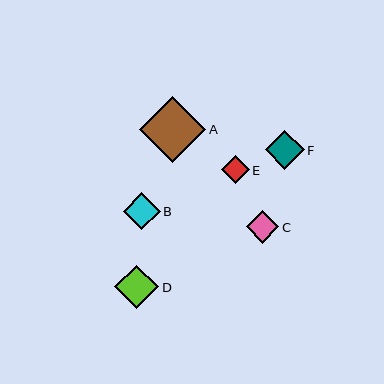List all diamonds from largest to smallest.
From largest to smallest: A, D, F, B, C, E.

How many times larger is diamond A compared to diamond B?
Diamond A is approximately 1.8 times the size of diamond B.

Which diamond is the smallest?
Diamond E is the smallest with a size of approximately 27 pixels.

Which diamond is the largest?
Diamond A is the largest with a size of approximately 66 pixels.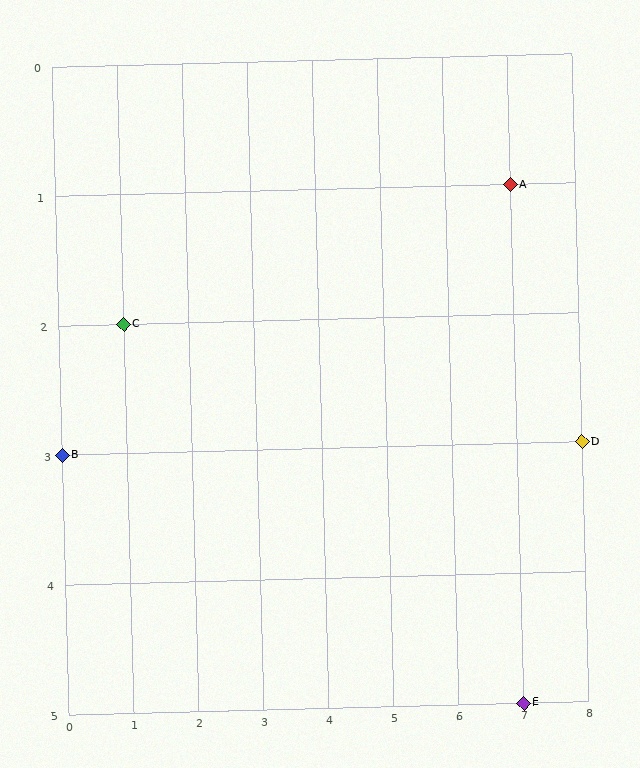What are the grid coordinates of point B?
Point B is at grid coordinates (0, 3).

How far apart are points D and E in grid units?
Points D and E are 1 column and 2 rows apart (about 2.2 grid units diagonally).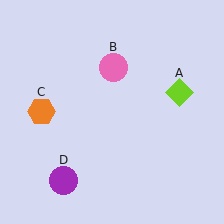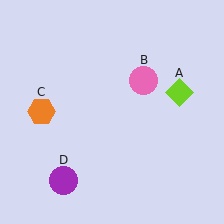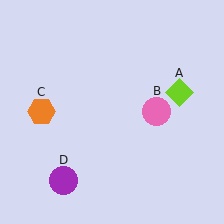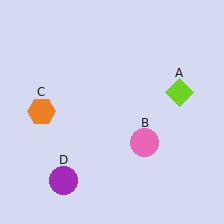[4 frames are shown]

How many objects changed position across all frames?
1 object changed position: pink circle (object B).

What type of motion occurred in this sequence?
The pink circle (object B) rotated clockwise around the center of the scene.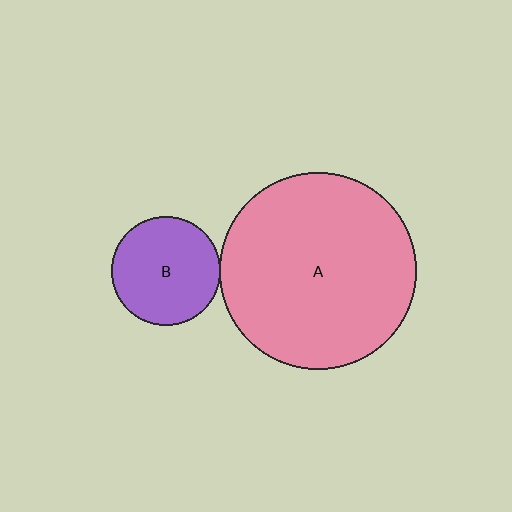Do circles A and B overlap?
Yes.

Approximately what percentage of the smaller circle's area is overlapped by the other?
Approximately 5%.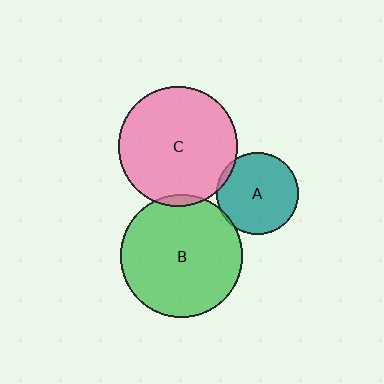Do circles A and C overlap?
Yes.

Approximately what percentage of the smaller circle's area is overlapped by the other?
Approximately 5%.